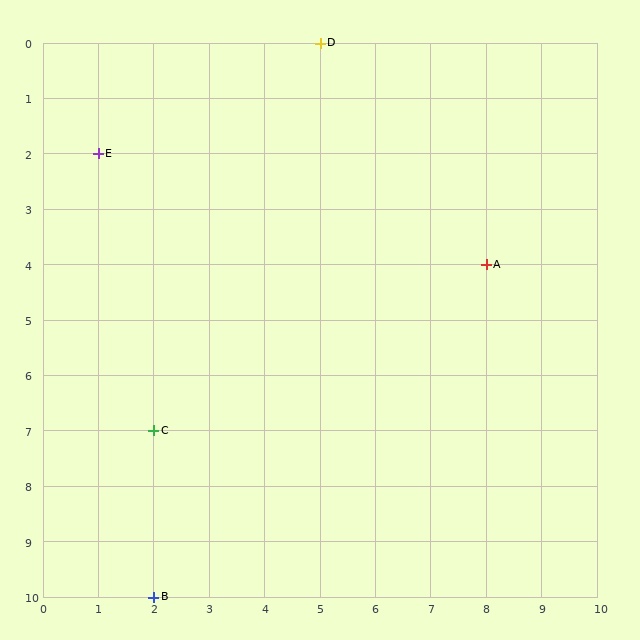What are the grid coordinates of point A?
Point A is at grid coordinates (8, 4).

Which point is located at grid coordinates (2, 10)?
Point B is at (2, 10).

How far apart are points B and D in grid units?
Points B and D are 3 columns and 10 rows apart (about 10.4 grid units diagonally).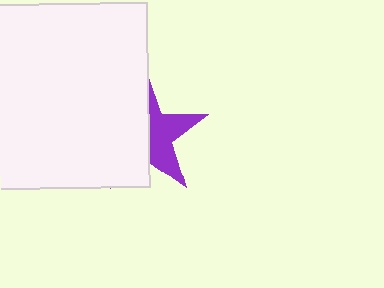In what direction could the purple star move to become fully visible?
The purple star could move right. That would shift it out from behind the white rectangle entirely.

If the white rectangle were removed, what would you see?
You would see the complete purple star.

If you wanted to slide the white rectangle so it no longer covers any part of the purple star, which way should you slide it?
Slide it left — that is the most direct way to separate the two shapes.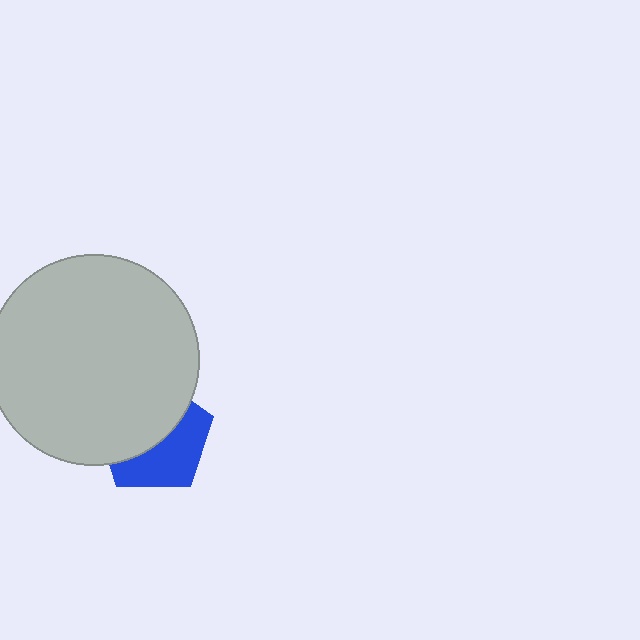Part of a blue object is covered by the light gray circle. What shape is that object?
It is a pentagon.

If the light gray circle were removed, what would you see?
You would see the complete blue pentagon.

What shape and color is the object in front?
The object in front is a light gray circle.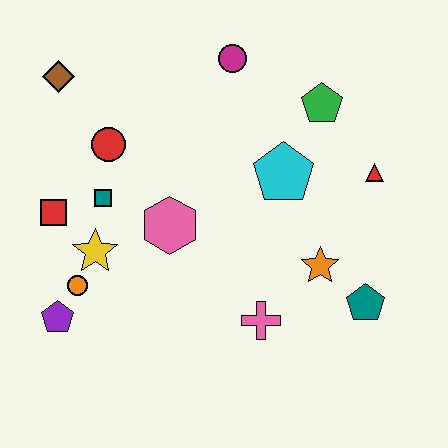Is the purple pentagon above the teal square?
No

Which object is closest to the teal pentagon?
The orange star is closest to the teal pentagon.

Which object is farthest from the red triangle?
The purple pentagon is farthest from the red triangle.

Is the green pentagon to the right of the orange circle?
Yes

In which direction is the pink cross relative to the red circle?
The pink cross is below the red circle.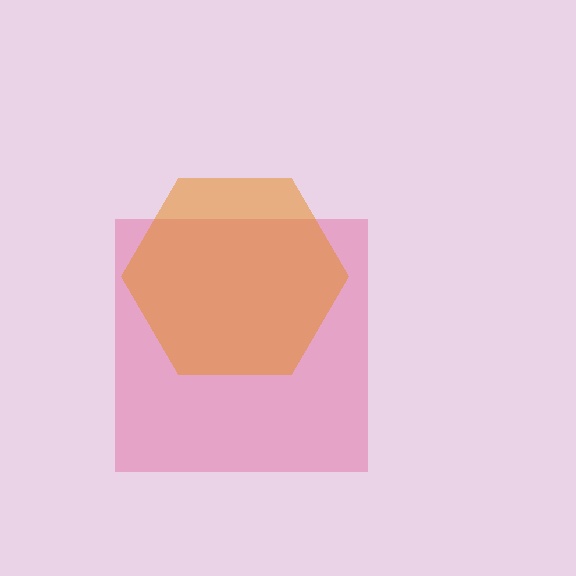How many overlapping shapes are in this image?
There are 2 overlapping shapes in the image.